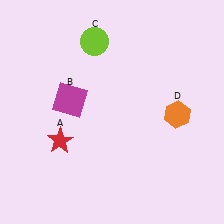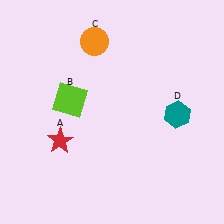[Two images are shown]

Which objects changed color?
B changed from magenta to lime. C changed from lime to orange. D changed from orange to teal.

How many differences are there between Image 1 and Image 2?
There are 3 differences between the two images.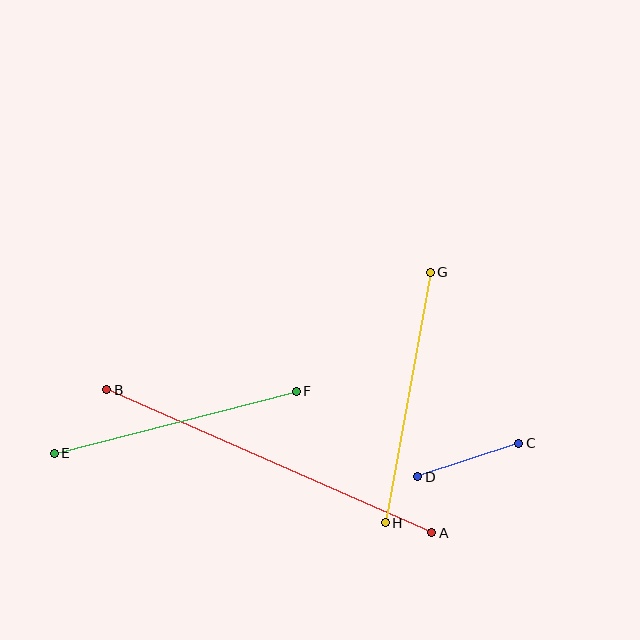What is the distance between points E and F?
The distance is approximately 250 pixels.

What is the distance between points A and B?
The distance is approximately 355 pixels.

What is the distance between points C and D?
The distance is approximately 106 pixels.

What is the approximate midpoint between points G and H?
The midpoint is at approximately (408, 398) pixels.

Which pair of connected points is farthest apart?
Points A and B are farthest apart.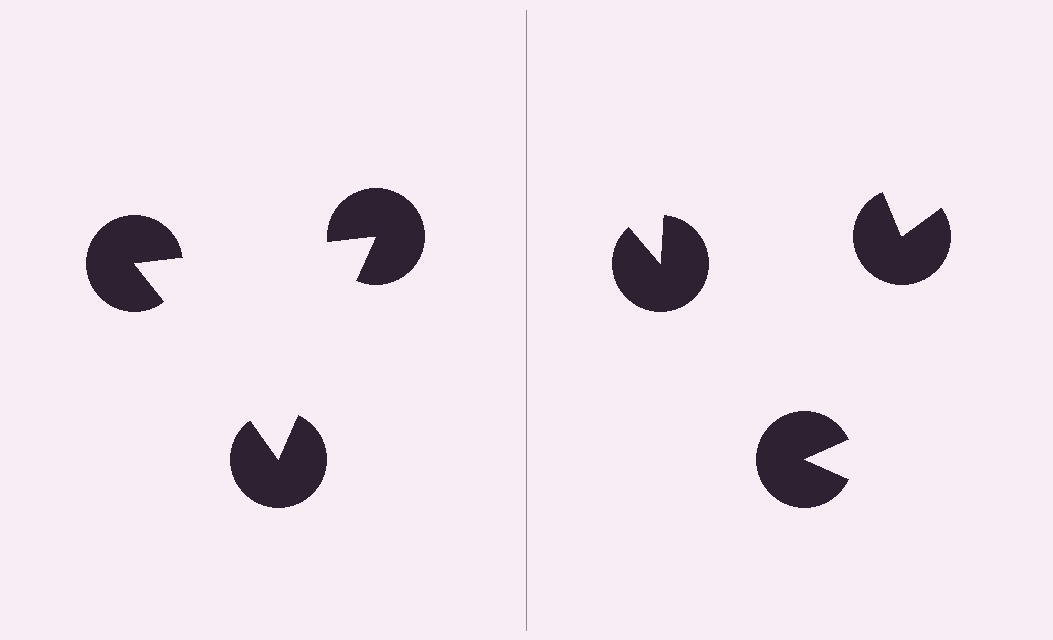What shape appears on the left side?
An illusory triangle.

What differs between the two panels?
The pac-man discs are positioned identically on both sides; only the wedge orientations differ. On the left they align to a triangle; on the right they are misaligned.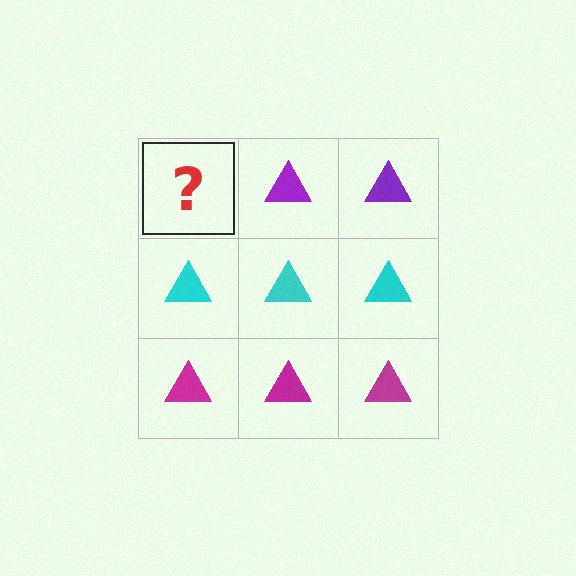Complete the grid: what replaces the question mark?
The question mark should be replaced with a purple triangle.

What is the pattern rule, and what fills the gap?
The rule is that each row has a consistent color. The gap should be filled with a purple triangle.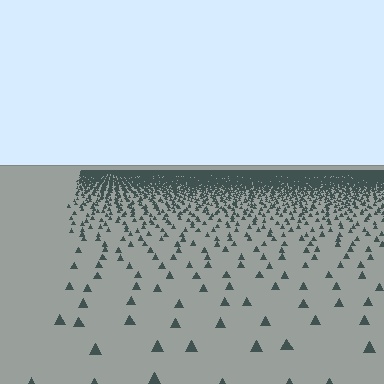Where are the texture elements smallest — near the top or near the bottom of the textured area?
Near the top.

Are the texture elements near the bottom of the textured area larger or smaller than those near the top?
Larger. Near the bottom, elements are closer to the viewer and appear at a bigger on-screen size.